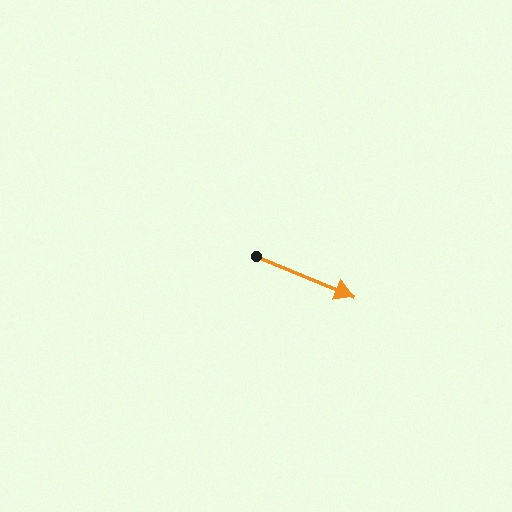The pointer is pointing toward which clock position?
Roughly 4 o'clock.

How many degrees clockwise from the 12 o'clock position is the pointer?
Approximately 113 degrees.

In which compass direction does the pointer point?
Southeast.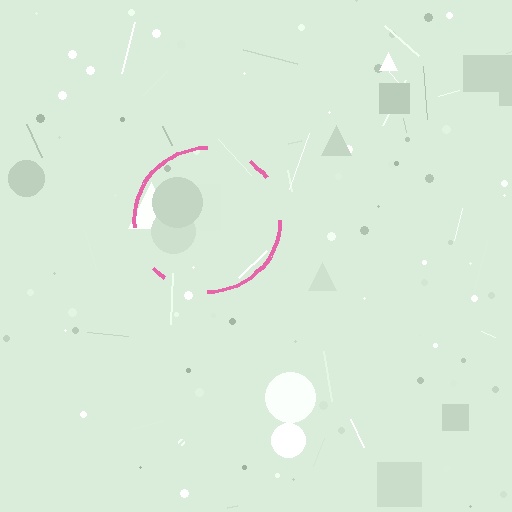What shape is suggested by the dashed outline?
The dashed outline suggests a circle.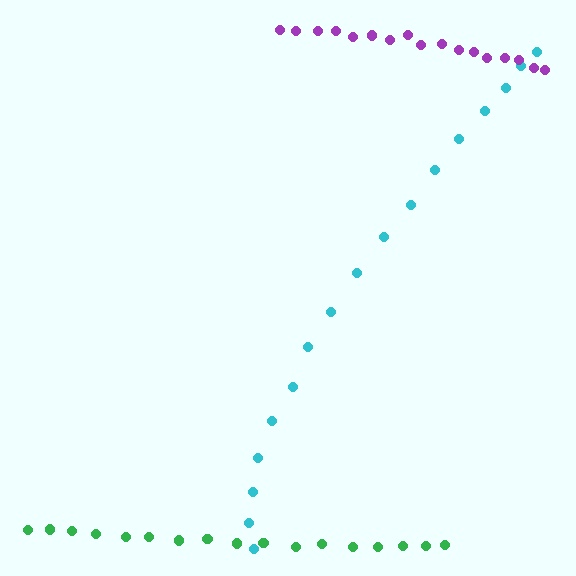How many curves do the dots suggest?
There are 3 distinct paths.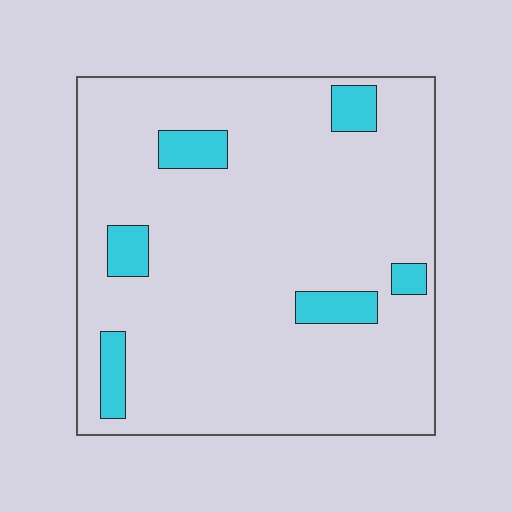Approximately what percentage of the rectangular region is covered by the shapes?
Approximately 10%.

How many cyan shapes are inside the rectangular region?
6.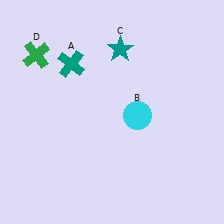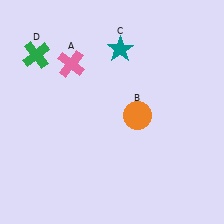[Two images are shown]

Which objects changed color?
A changed from teal to pink. B changed from cyan to orange.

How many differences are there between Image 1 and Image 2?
There are 2 differences between the two images.